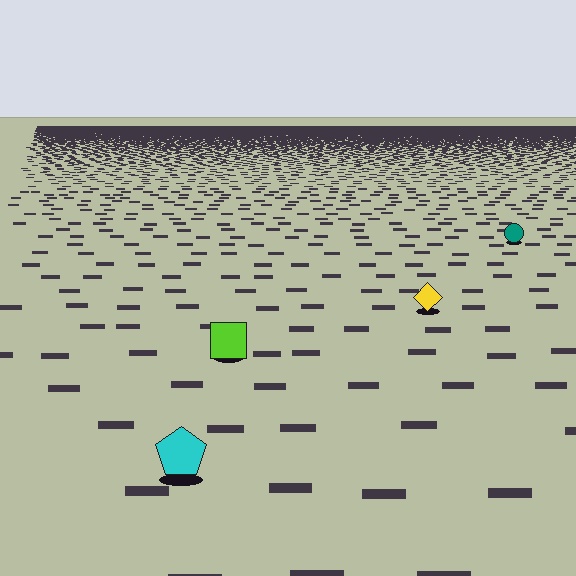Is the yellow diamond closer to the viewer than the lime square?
No. The lime square is closer — you can tell from the texture gradient: the ground texture is coarser near it.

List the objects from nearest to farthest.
From nearest to farthest: the cyan pentagon, the lime square, the yellow diamond, the teal circle.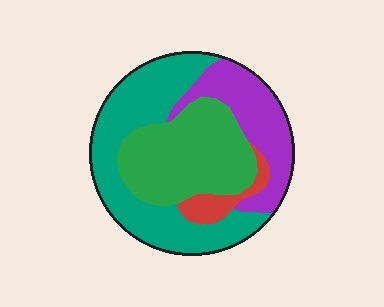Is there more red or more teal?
Teal.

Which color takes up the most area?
Teal, at roughly 40%.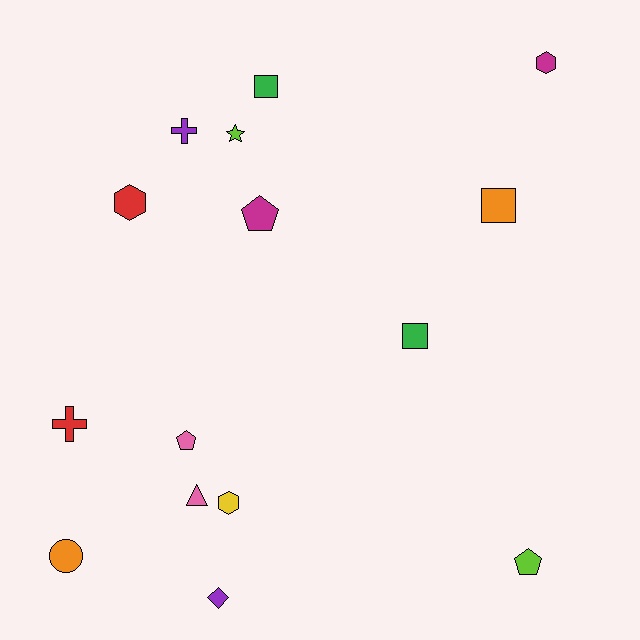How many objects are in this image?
There are 15 objects.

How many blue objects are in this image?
There are no blue objects.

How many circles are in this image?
There is 1 circle.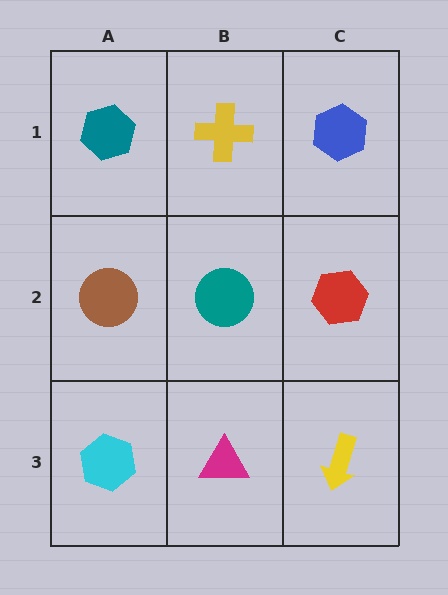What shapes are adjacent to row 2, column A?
A teal hexagon (row 1, column A), a cyan hexagon (row 3, column A), a teal circle (row 2, column B).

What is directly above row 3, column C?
A red hexagon.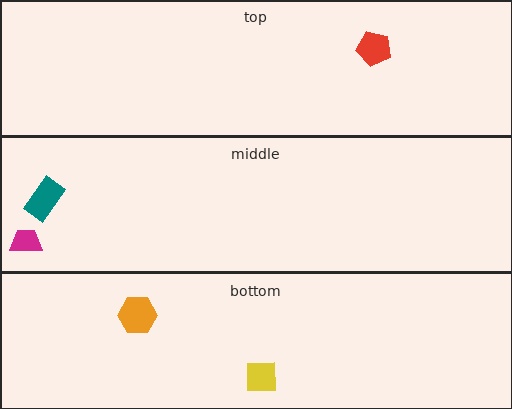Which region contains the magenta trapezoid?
The middle region.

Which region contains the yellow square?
The bottom region.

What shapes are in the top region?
The red pentagon.